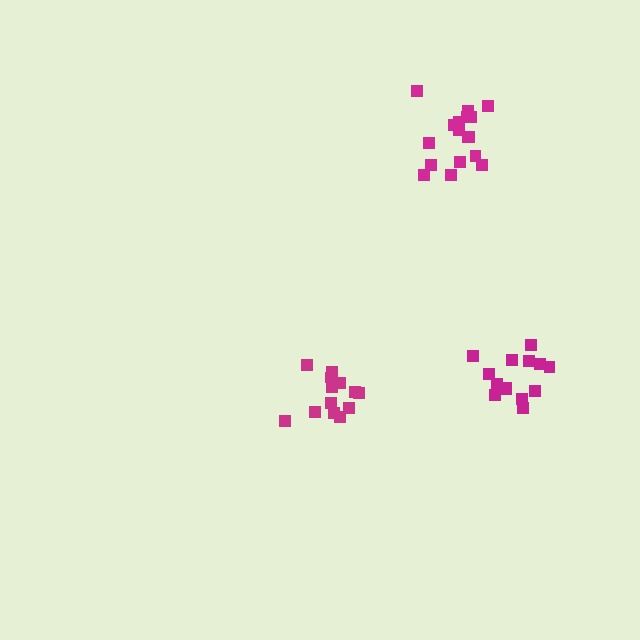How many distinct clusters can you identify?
There are 3 distinct clusters.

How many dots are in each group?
Group 1: 17 dots, Group 2: 14 dots, Group 3: 13 dots (44 total).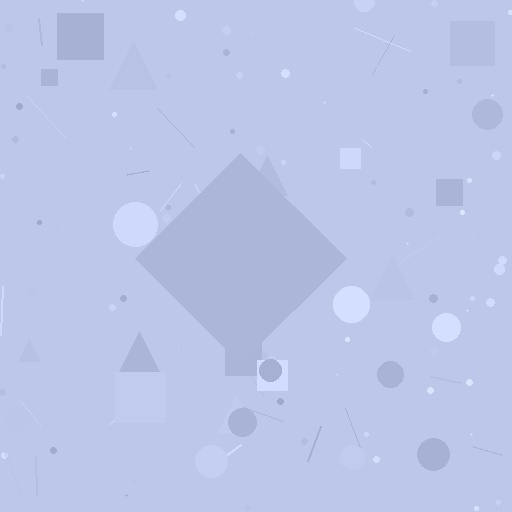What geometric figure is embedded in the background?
A diamond is embedded in the background.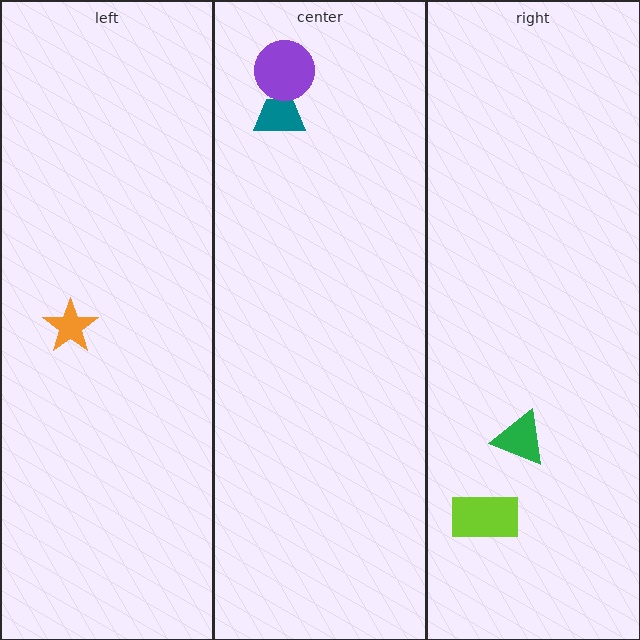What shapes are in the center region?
The teal trapezoid, the purple circle.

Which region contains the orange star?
The left region.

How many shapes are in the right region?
2.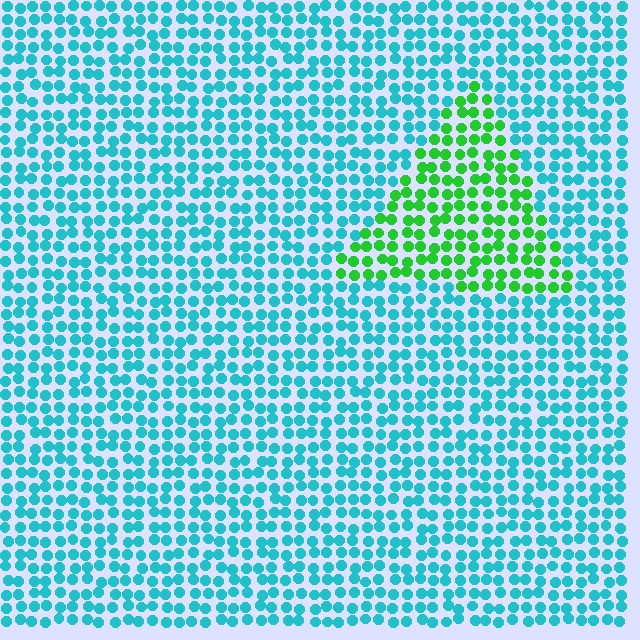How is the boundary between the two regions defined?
The boundary is defined purely by a slight shift in hue (about 59 degrees). Spacing, size, and orientation are identical on both sides.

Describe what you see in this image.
The image is filled with small cyan elements in a uniform arrangement. A triangle-shaped region is visible where the elements are tinted to a slightly different hue, forming a subtle color boundary.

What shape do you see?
I see a triangle.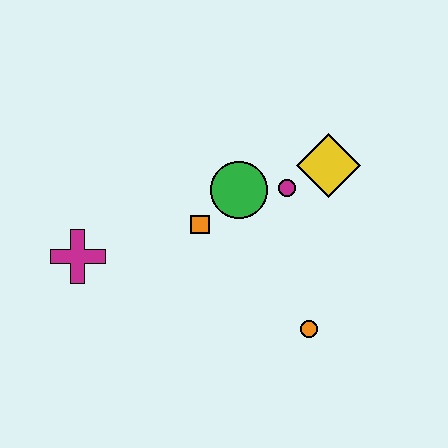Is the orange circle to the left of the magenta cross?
No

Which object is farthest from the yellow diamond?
The magenta cross is farthest from the yellow diamond.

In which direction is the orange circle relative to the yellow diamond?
The orange circle is below the yellow diamond.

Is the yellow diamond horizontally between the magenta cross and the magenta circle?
No